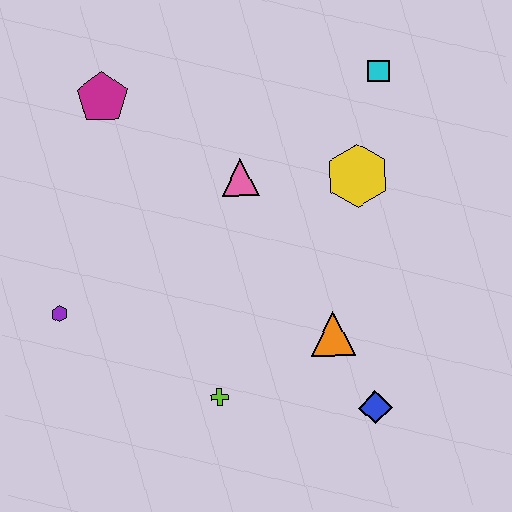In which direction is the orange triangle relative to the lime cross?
The orange triangle is to the right of the lime cross.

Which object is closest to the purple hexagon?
The lime cross is closest to the purple hexagon.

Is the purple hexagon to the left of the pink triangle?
Yes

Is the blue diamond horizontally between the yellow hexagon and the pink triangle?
No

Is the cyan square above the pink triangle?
Yes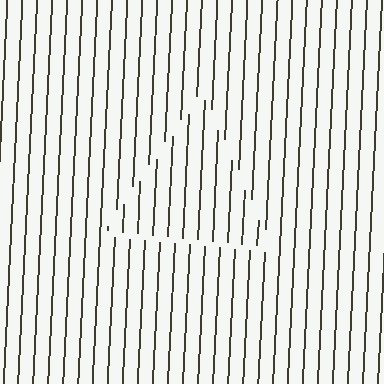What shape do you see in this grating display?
An illusory triangle. The interior of the shape contains the same grating, shifted by half a period — the contour is defined by the phase discontinuity where line-ends from the inner and outer gratings abut.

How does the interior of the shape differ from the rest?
The interior of the shape contains the same grating, shifted by half a period — the contour is defined by the phase discontinuity where line-ends from the inner and outer gratings abut.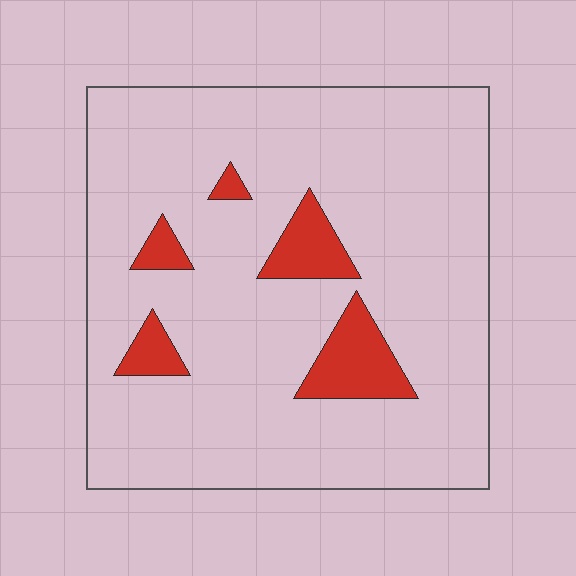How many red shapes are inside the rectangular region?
5.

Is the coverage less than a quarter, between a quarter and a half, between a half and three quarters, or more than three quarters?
Less than a quarter.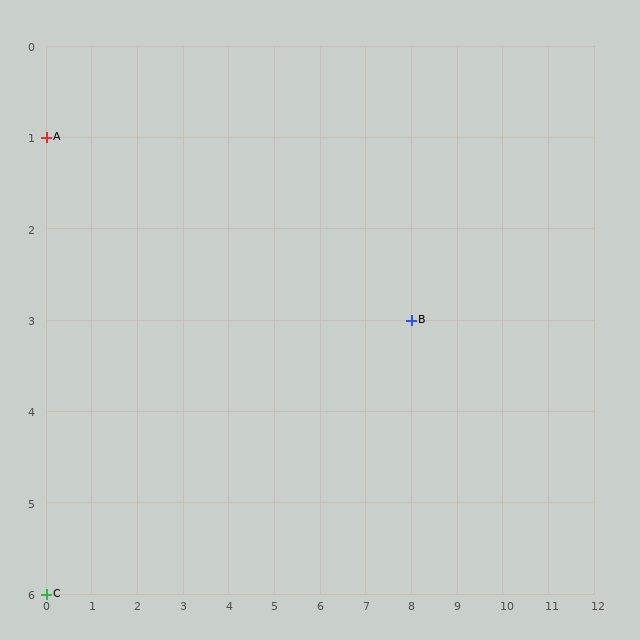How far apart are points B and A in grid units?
Points B and A are 8 columns and 2 rows apart (about 8.2 grid units diagonally).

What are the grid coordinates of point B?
Point B is at grid coordinates (8, 3).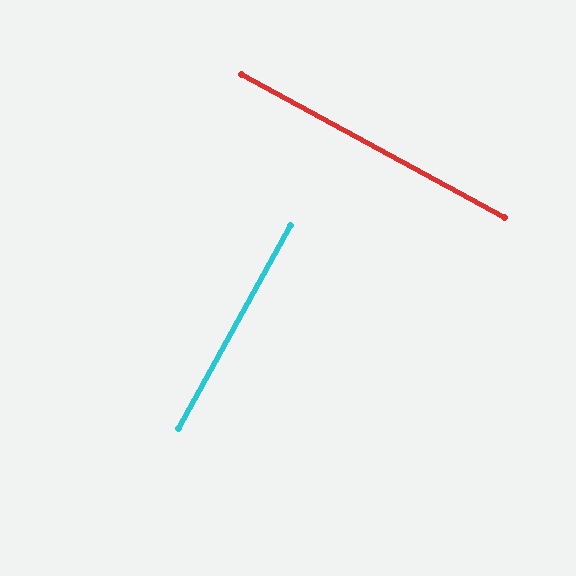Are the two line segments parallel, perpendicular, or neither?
Perpendicular — they meet at approximately 90°.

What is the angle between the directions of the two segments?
Approximately 90 degrees.